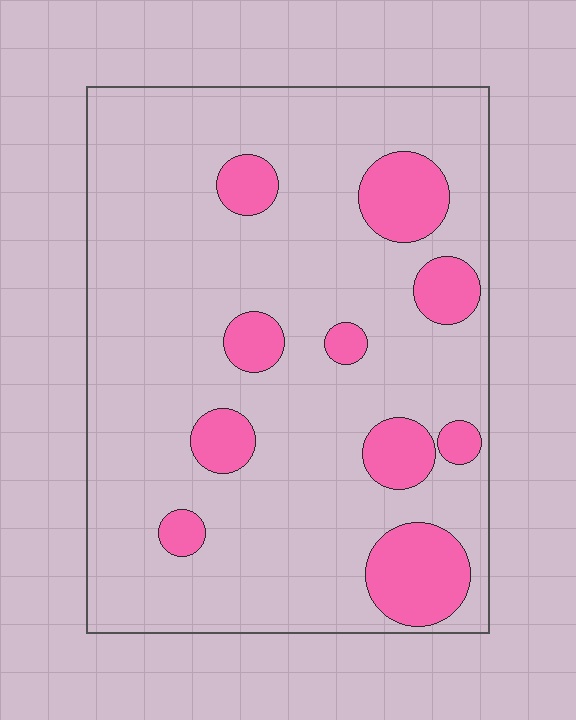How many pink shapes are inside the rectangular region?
10.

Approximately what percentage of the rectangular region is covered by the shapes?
Approximately 15%.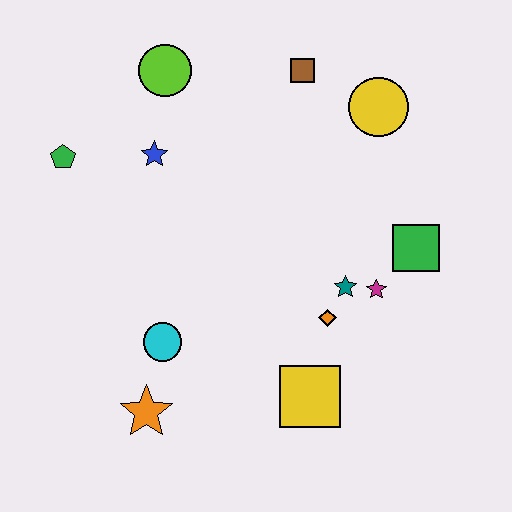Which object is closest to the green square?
The magenta star is closest to the green square.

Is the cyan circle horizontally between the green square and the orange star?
Yes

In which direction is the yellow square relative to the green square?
The yellow square is below the green square.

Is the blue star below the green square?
No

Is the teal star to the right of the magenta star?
No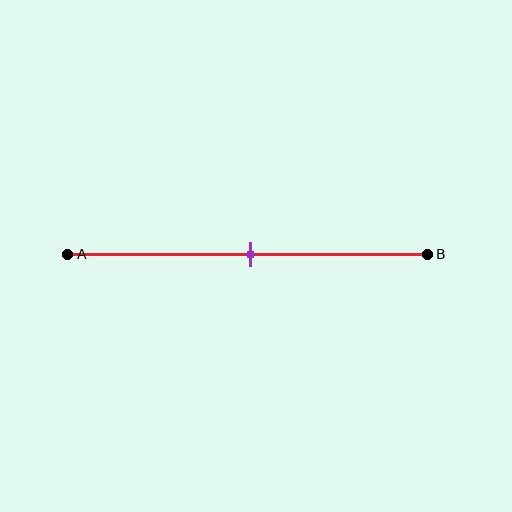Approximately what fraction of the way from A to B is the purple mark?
The purple mark is approximately 50% of the way from A to B.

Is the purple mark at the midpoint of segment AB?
Yes, the mark is approximately at the midpoint.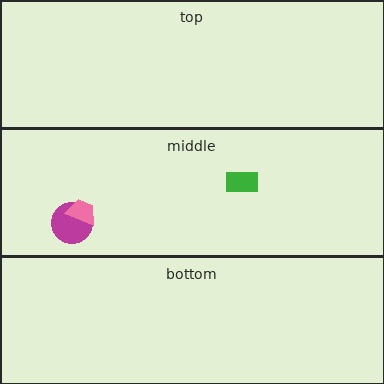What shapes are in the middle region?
The magenta circle, the pink trapezoid, the green rectangle.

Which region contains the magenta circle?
The middle region.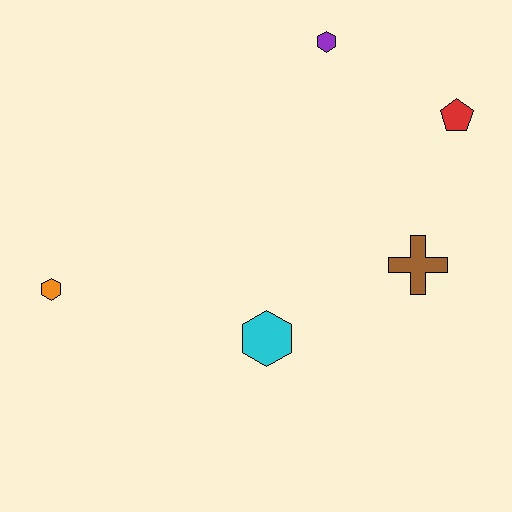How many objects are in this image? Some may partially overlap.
There are 5 objects.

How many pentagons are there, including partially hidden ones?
There is 1 pentagon.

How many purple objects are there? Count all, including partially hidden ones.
There is 1 purple object.